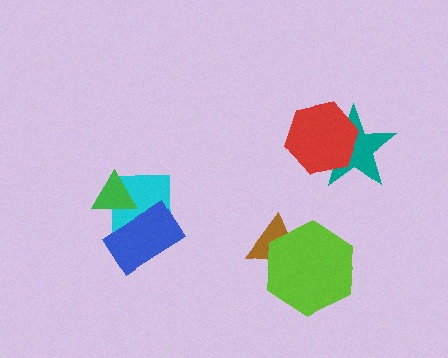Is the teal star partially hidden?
Yes, it is partially covered by another shape.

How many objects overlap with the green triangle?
2 objects overlap with the green triangle.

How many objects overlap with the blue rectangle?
2 objects overlap with the blue rectangle.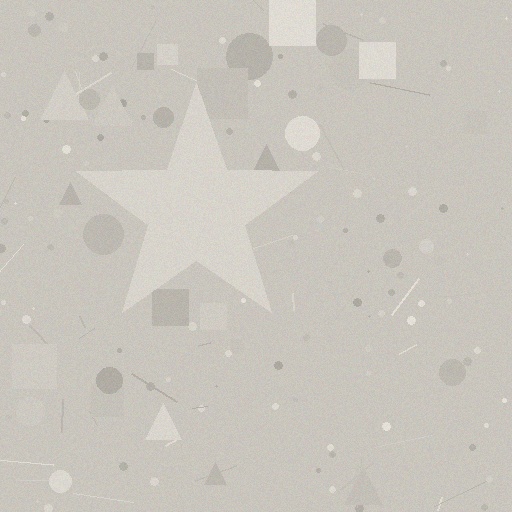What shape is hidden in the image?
A star is hidden in the image.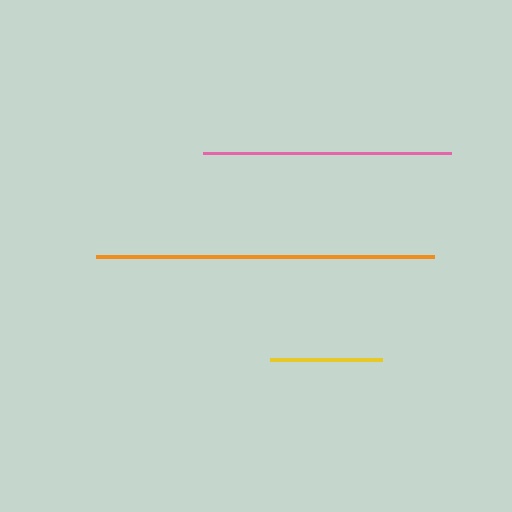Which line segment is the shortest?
The yellow line is the shortest at approximately 112 pixels.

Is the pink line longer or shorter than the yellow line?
The pink line is longer than the yellow line.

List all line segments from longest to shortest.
From longest to shortest: orange, pink, yellow.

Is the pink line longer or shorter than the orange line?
The orange line is longer than the pink line.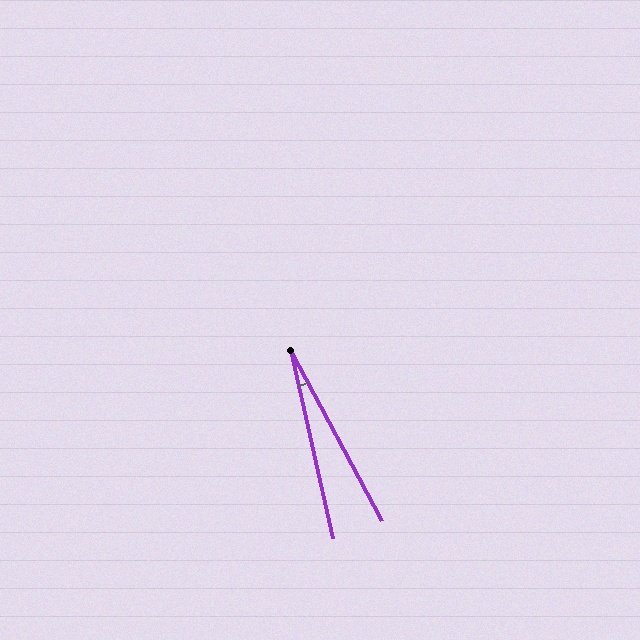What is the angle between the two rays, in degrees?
Approximately 16 degrees.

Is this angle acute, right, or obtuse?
It is acute.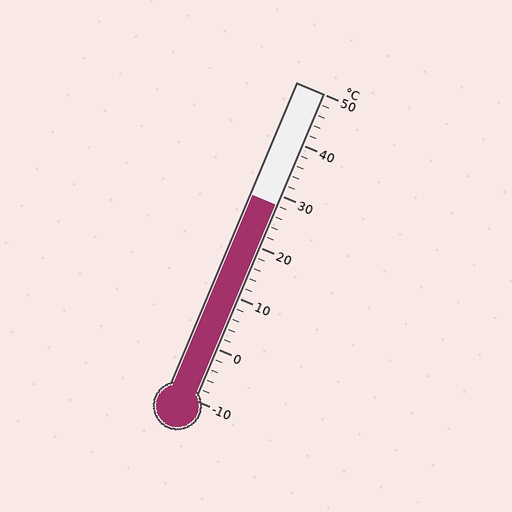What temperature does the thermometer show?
The thermometer shows approximately 28°C.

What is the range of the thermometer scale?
The thermometer scale ranges from -10°C to 50°C.